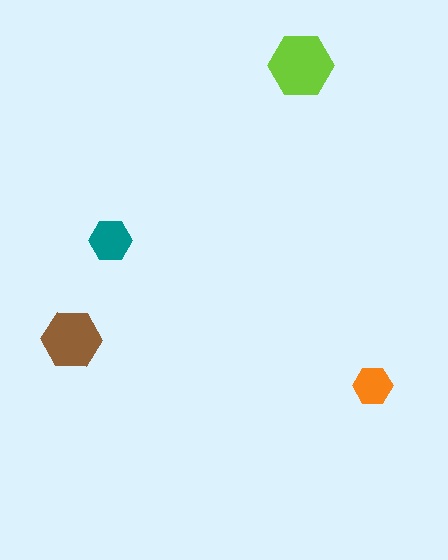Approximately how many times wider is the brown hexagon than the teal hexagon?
About 1.5 times wider.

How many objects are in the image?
There are 4 objects in the image.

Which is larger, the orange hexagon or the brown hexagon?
The brown one.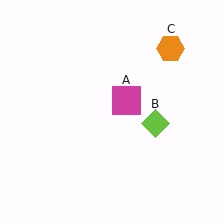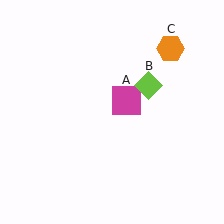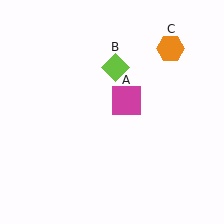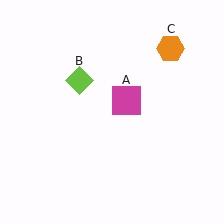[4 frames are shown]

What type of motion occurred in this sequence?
The lime diamond (object B) rotated counterclockwise around the center of the scene.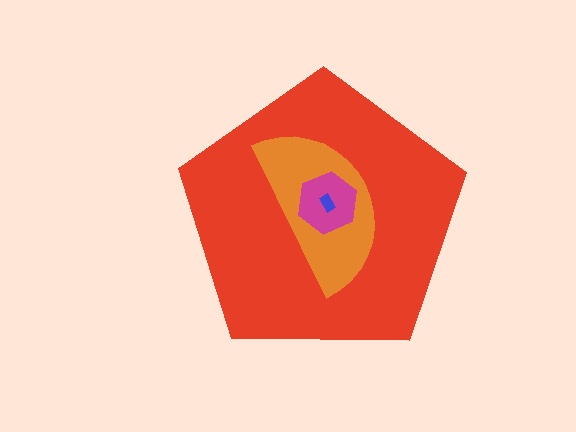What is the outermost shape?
The red pentagon.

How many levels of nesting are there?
4.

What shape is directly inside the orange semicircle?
The magenta hexagon.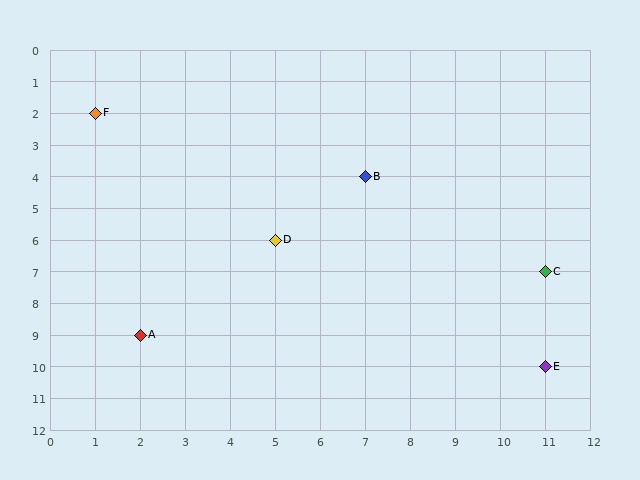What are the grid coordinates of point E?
Point E is at grid coordinates (11, 10).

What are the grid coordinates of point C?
Point C is at grid coordinates (11, 7).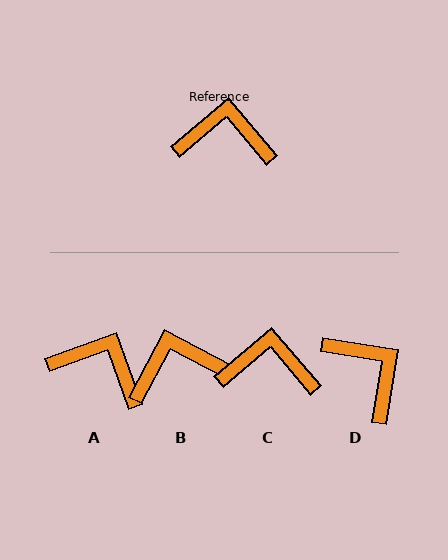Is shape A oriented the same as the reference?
No, it is off by about 21 degrees.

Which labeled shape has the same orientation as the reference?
C.